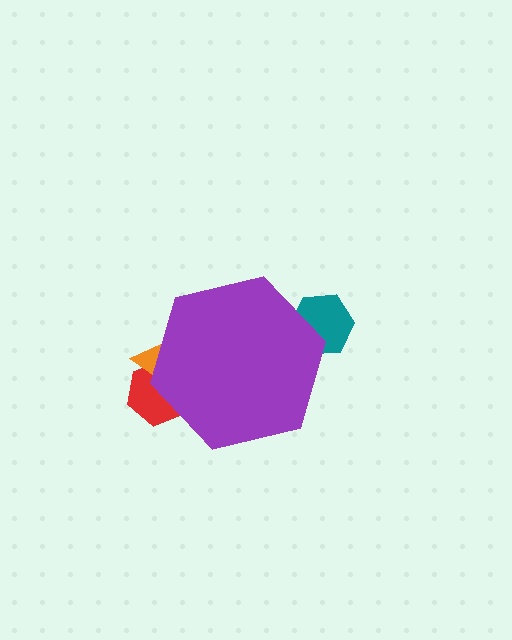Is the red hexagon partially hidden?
Yes, the red hexagon is partially hidden behind the purple hexagon.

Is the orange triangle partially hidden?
Yes, the orange triangle is partially hidden behind the purple hexagon.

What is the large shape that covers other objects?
A purple hexagon.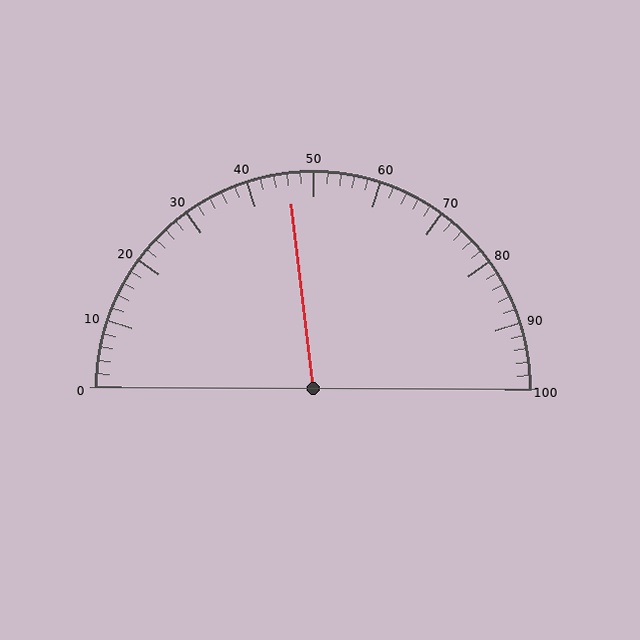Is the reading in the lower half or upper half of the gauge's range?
The reading is in the lower half of the range (0 to 100).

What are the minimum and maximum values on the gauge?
The gauge ranges from 0 to 100.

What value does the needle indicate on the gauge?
The needle indicates approximately 46.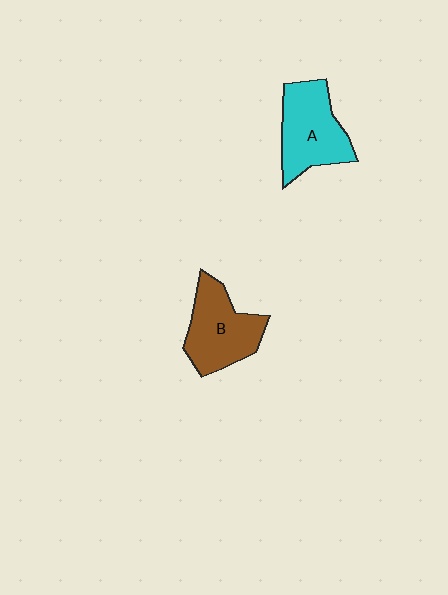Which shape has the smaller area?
Shape B (brown).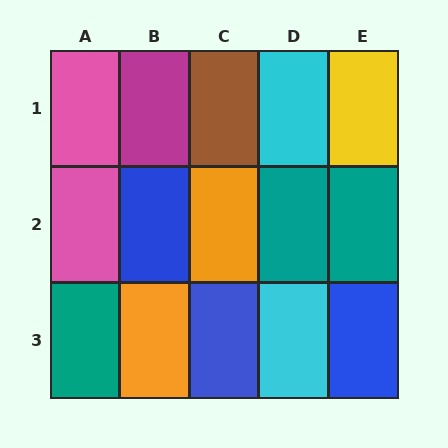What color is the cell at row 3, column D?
Cyan.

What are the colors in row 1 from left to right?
Pink, magenta, brown, cyan, yellow.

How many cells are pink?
2 cells are pink.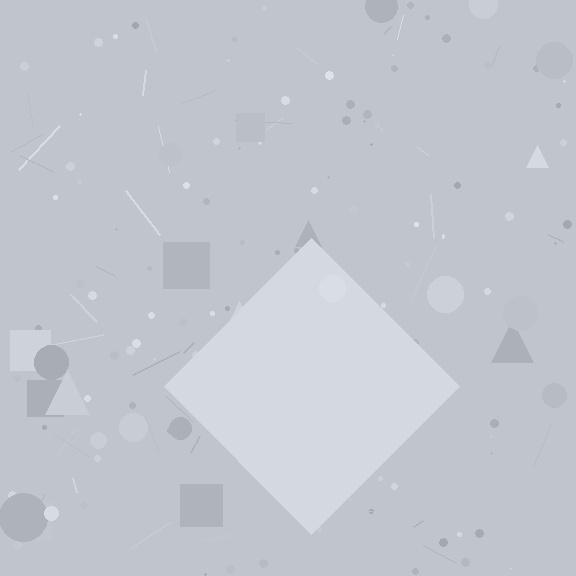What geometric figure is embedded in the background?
A diamond is embedded in the background.